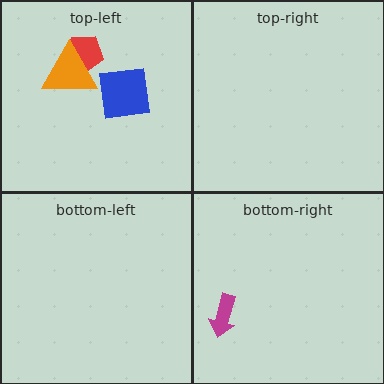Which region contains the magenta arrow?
The bottom-right region.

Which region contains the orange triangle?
The top-left region.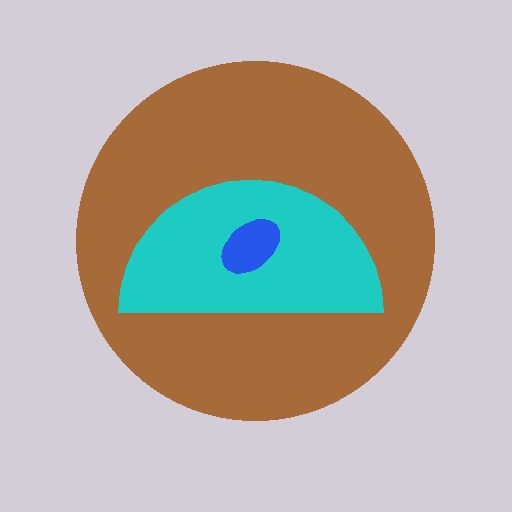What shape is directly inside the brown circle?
The cyan semicircle.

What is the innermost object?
The blue ellipse.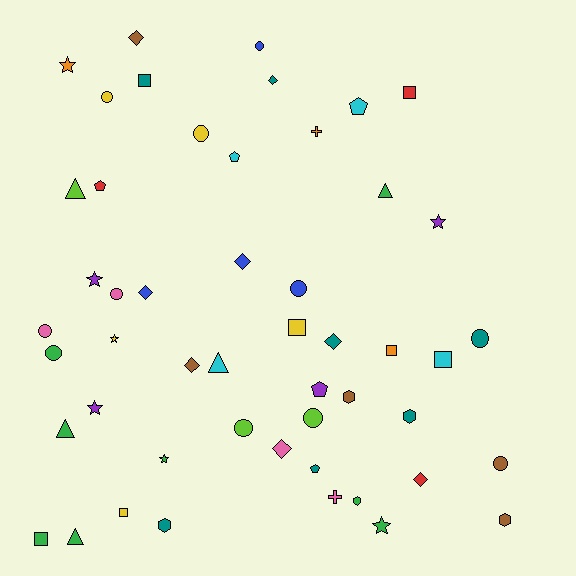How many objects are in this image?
There are 50 objects.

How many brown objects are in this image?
There are 5 brown objects.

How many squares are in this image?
There are 7 squares.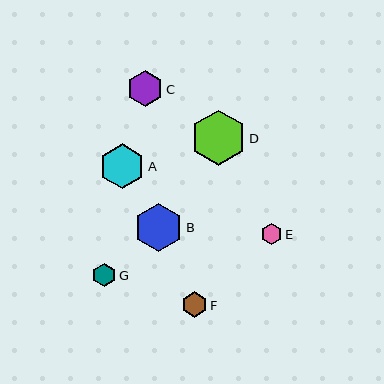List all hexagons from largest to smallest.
From largest to smallest: D, B, A, C, F, G, E.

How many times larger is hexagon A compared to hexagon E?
Hexagon A is approximately 2.1 times the size of hexagon E.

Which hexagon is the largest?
Hexagon D is the largest with a size of approximately 55 pixels.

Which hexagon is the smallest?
Hexagon E is the smallest with a size of approximately 21 pixels.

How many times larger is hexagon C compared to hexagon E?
Hexagon C is approximately 1.7 times the size of hexagon E.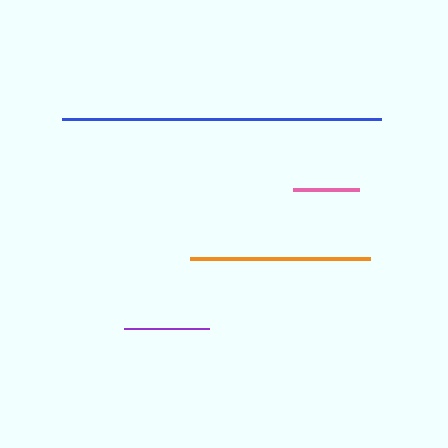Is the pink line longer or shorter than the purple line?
The purple line is longer than the pink line.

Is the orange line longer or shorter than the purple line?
The orange line is longer than the purple line.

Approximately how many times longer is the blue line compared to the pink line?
The blue line is approximately 4.8 times the length of the pink line.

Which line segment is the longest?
The blue line is the longest at approximately 319 pixels.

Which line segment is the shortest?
The pink line is the shortest at approximately 67 pixels.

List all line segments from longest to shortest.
From longest to shortest: blue, orange, purple, pink.